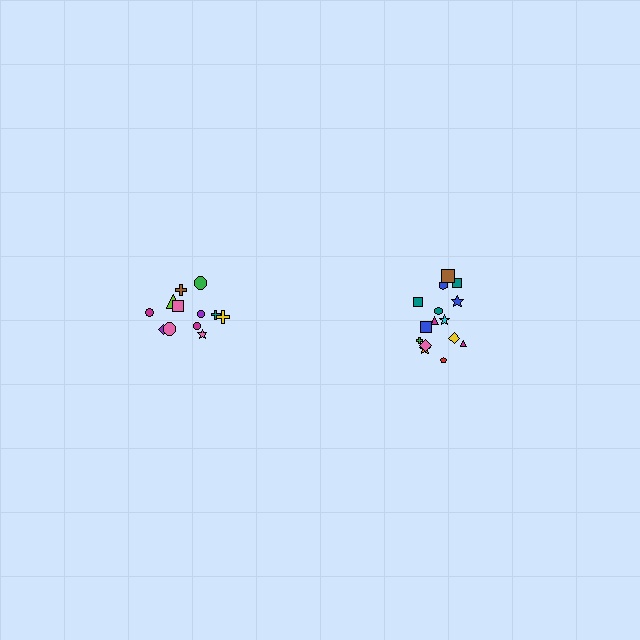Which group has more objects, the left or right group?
The right group.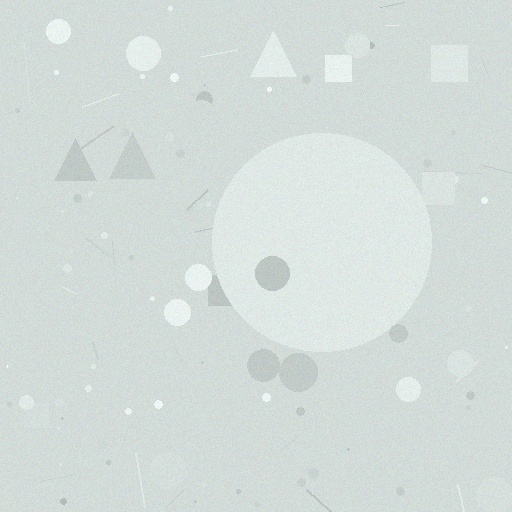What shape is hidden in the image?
A circle is hidden in the image.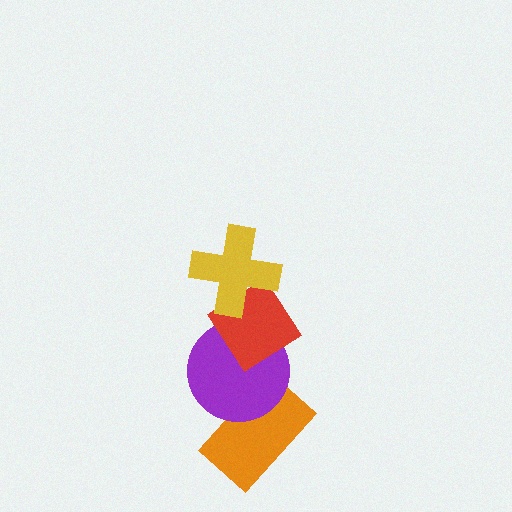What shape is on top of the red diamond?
The yellow cross is on top of the red diamond.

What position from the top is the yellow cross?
The yellow cross is 1st from the top.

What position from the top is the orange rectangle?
The orange rectangle is 4th from the top.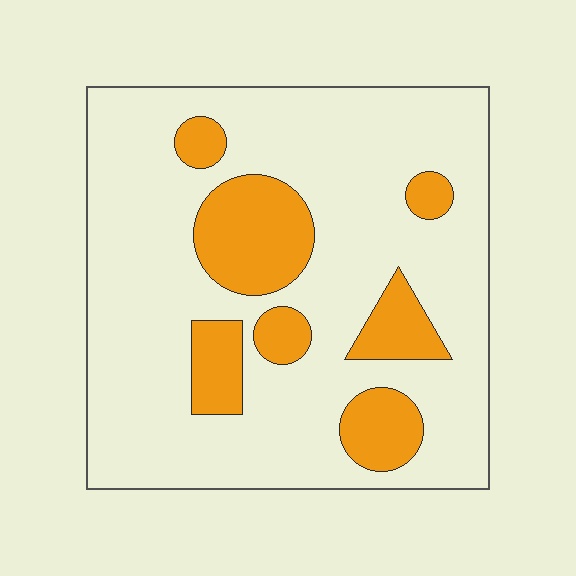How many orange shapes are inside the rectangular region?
7.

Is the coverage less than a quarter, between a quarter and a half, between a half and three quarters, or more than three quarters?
Less than a quarter.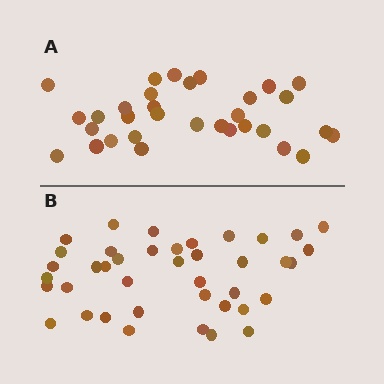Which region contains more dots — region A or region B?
Region B (the bottom region) has more dots.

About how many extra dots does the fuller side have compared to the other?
Region B has roughly 8 or so more dots than region A.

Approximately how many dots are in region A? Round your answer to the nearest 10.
About 30 dots. (The exact count is 32, which rounds to 30.)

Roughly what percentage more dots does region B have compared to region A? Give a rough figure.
About 25% more.